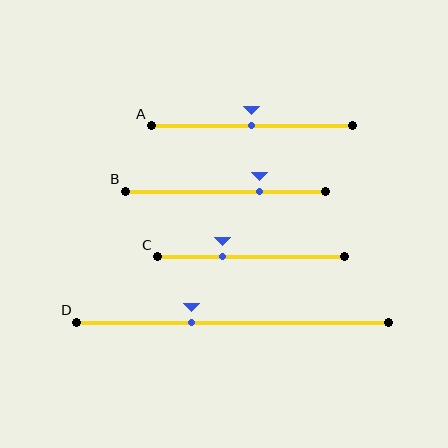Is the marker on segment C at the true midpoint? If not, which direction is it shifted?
No, the marker on segment C is shifted to the left by about 15% of the segment length.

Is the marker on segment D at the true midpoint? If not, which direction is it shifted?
No, the marker on segment D is shifted to the left by about 13% of the segment length.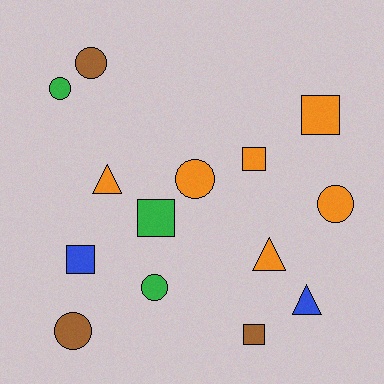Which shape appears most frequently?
Circle, with 6 objects.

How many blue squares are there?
There is 1 blue square.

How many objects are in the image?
There are 14 objects.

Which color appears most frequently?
Orange, with 6 objects.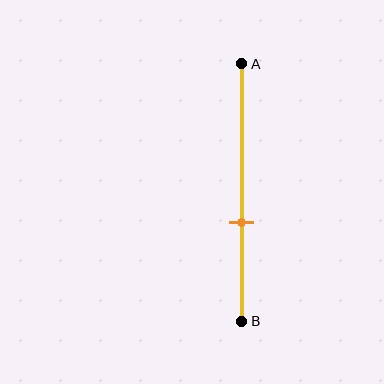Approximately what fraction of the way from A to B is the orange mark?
The orange mark is approximately 60% of the way from A to B.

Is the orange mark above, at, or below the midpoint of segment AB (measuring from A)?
The orange mark is below the midpoint of segment AB.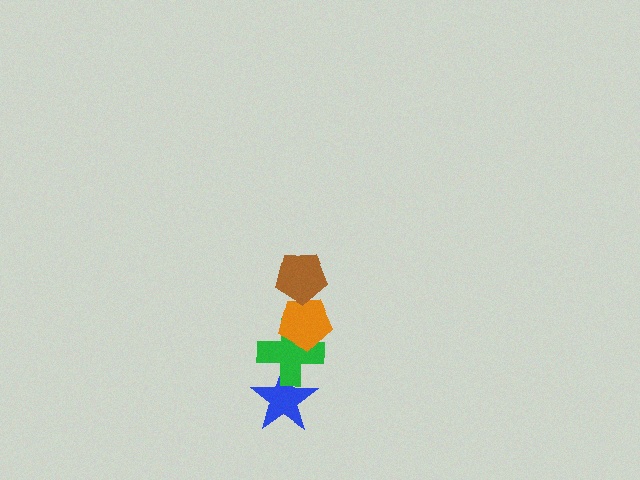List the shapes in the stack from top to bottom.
From top to bottom: the brown pentagon, the orange pentagon, the green cross, the blue star.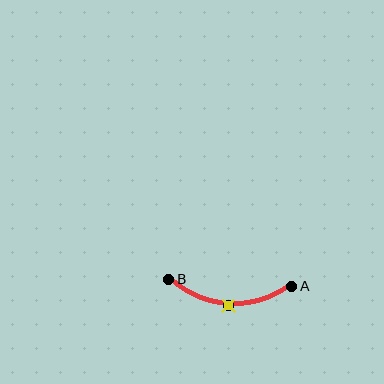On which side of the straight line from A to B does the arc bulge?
The arc bulges below the straight line connecting A and B.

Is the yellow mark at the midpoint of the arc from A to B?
Yes. The yellow mark lies on the arc at equal arc-length from both A and B — it is the arc midpoint.